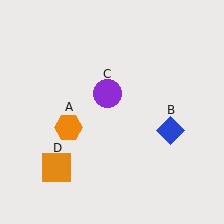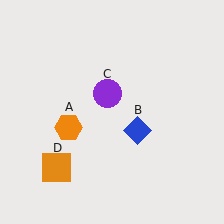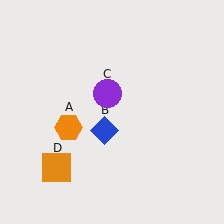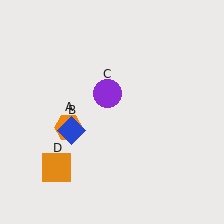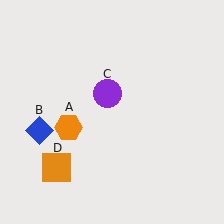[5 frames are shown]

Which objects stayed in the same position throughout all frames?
Orange hexagon (object A) and purple circle (object C) and orange square (object D) remained stationary.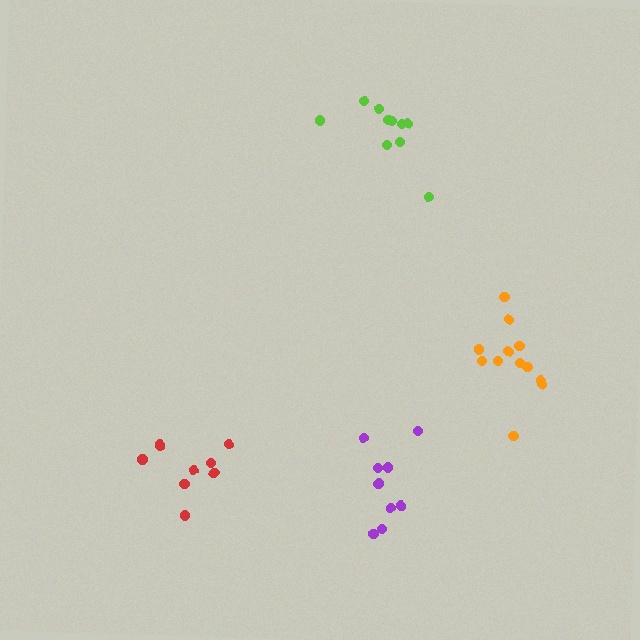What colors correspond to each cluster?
The clusters are colored: lime, purple, red, orange.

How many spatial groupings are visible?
There are 4 spatial groupings.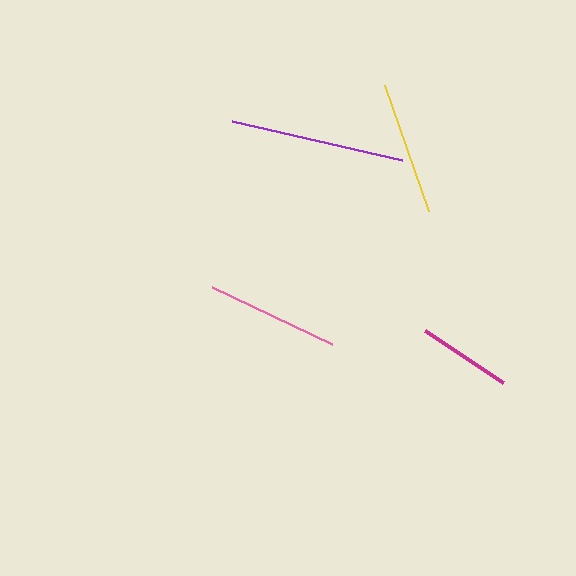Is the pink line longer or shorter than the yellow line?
The yellow line is longer than the pink line.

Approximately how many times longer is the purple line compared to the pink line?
The purple line is approximately 1.3 times the length of the pink line.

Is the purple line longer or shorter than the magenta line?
The purple line is longer than the magenta line.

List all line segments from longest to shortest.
From longest to shortest: purple, yellow, pink, magenta.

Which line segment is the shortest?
The magenta line is the shortest at approximately 94 pixels.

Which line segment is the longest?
The purple line is the longest at approximately 174 pixels.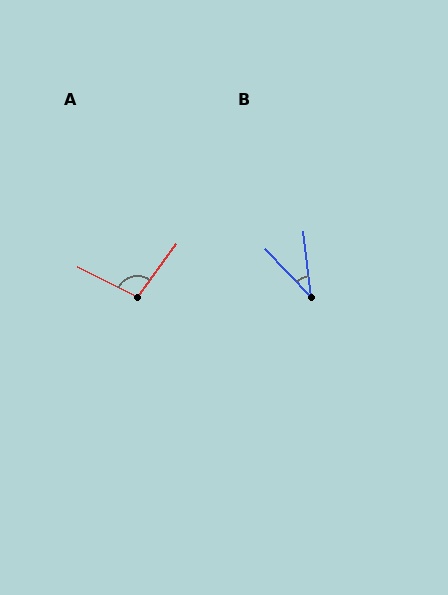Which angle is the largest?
A, at approximately 100 degrees.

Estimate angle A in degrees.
Approximately 100 degrees.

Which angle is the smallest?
B, at approximately 37 degrees.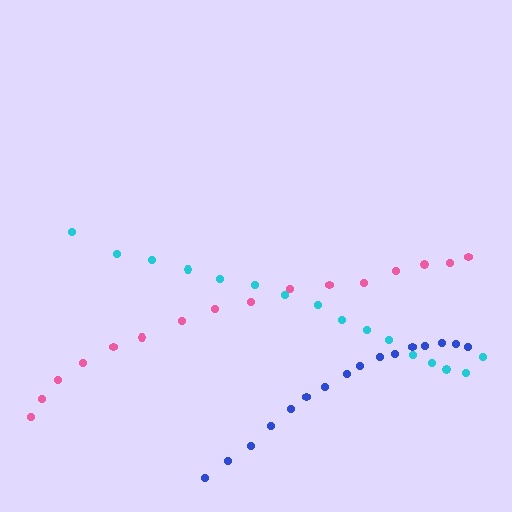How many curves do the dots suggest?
There are 3 distinct paths.